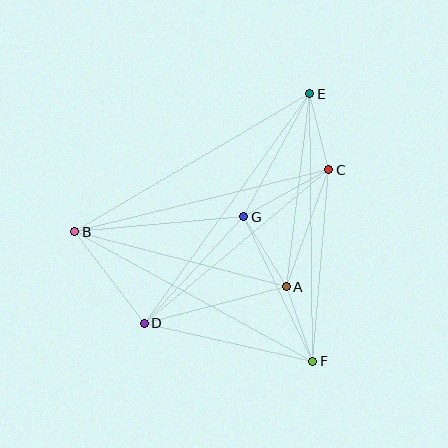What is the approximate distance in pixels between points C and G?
The distance between C and G is approximately 97 pixels.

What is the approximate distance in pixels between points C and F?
The distance between C and F is approximately 192 pixels.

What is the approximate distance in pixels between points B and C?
The distance between B and C is approximately 262 pixels.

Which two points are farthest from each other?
Points D and E are farthest from each other.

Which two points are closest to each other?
Points C and E are closest to each other.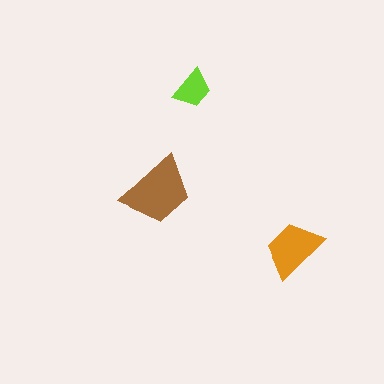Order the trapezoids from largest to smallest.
the brown one, the orange one, the lime one.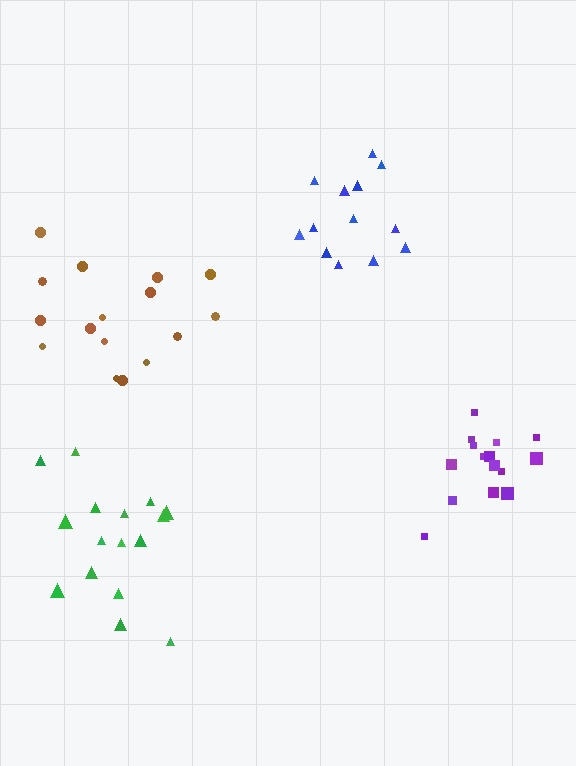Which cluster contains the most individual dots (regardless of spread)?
Green (16).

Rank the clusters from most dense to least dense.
purple, green, blue, brown.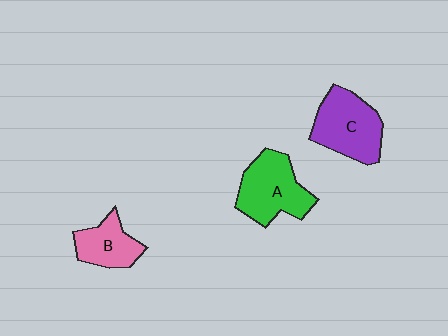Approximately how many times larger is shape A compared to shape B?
Approximately 1.5 times.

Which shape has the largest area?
Shape A (green).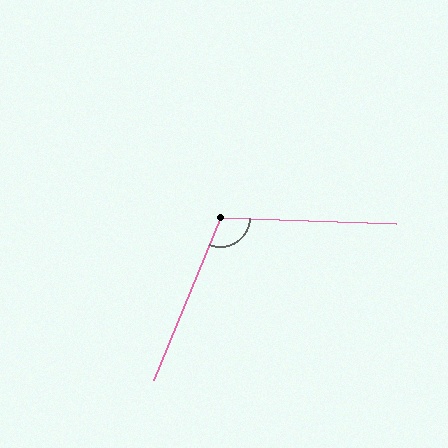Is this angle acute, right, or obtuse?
It is obtuse.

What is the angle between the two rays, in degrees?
Approximately 111 degrees.